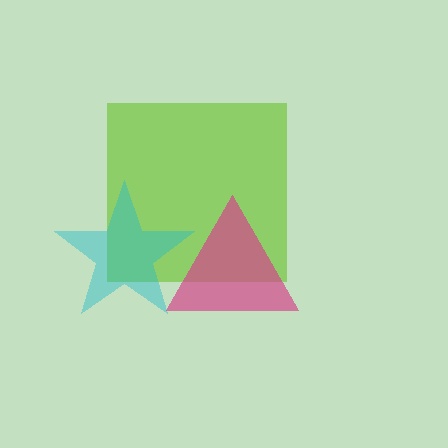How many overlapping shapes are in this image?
There are 3 overlapping shapes in the image.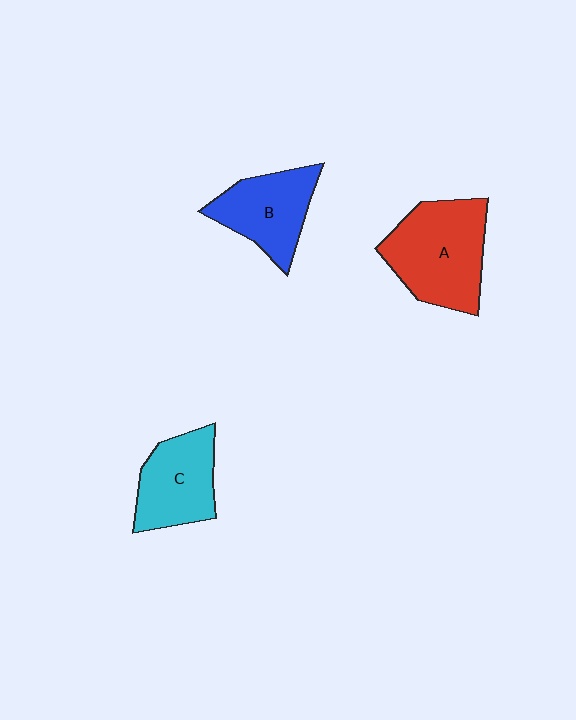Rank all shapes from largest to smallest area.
From largest to smallest: A (red), B (blue), C (cyan).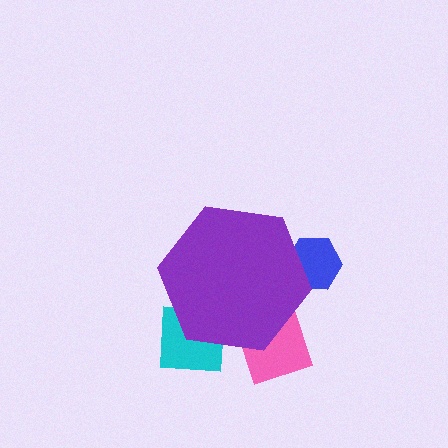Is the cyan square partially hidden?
Yes, the cyan square is partially hidden behind the purple hexagon.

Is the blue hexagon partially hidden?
Yes, the blue hexagon is partially hidden behind the purple hexagon.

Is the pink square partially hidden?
Yes, the pink square is partially hidden behind the purple hexagon.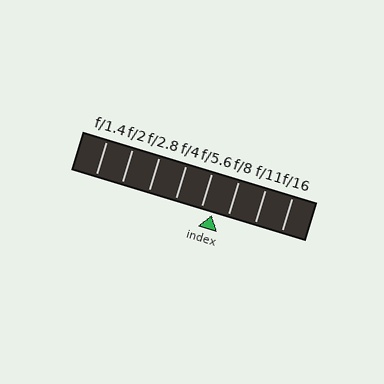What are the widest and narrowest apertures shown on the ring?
The widest aperture shown is f/1.4 and the narrowest is f/16.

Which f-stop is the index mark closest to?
The index mark is closest to f/5.6.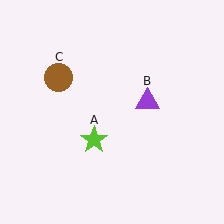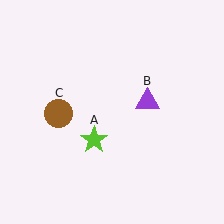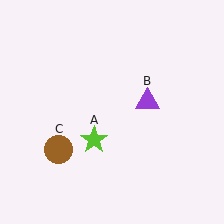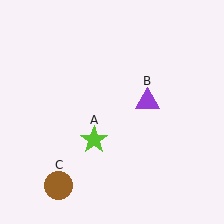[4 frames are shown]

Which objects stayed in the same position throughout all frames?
Lime star (object A) and purple triangle (object B) remained stationary.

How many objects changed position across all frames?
1 object changed position: brown circle (object C).